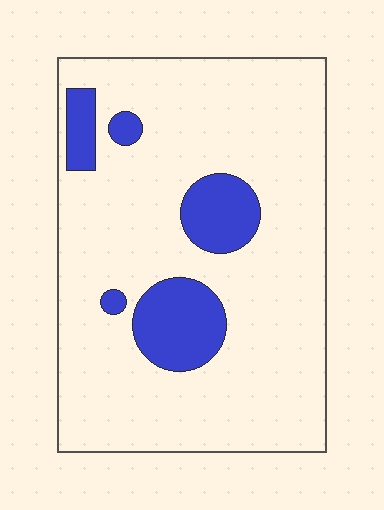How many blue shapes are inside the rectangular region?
5.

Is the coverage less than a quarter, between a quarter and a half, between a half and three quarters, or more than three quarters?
Less than a quarter.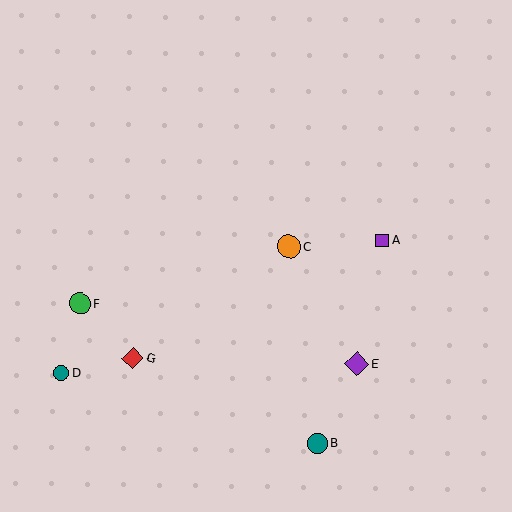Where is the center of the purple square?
The center of the purple square is at (383, 240).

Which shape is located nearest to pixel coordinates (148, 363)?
The red diamond (labeled G) at (133, 359) is nearest to that location.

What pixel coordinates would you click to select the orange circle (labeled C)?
Click at (289, 246) to select the orange circle C.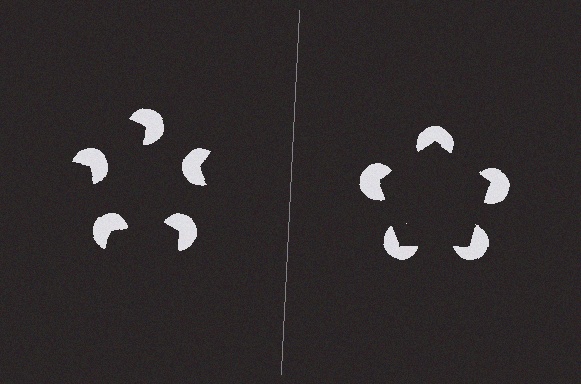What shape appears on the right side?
An illusory pentagon.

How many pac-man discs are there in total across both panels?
10 — 5 on each side.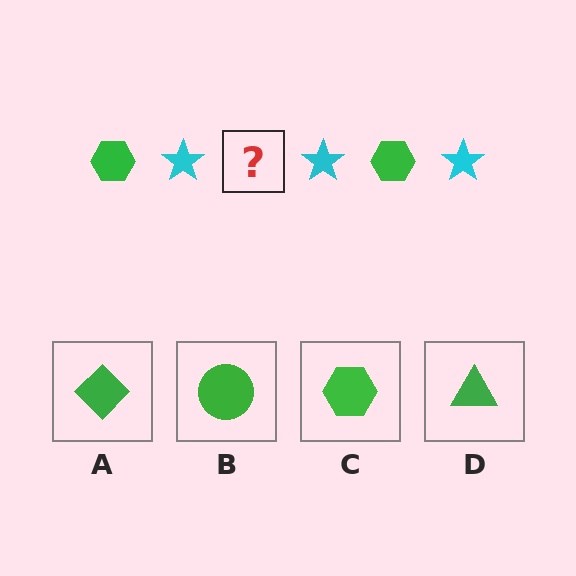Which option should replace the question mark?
Option C.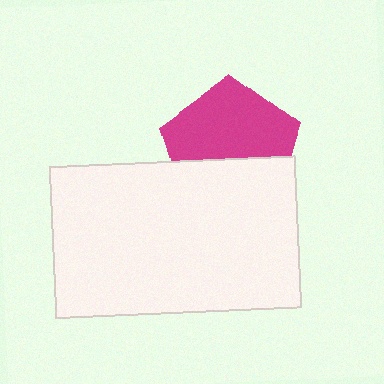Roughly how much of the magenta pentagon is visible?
About half of it is visible (roughly 59%).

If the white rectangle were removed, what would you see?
You would see the complete magenta pentagon.